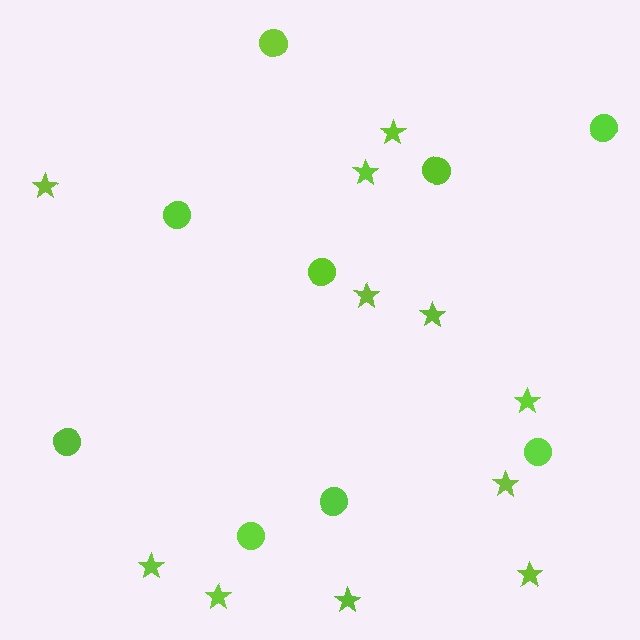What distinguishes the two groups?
There are 2 groups: one group of circles (9) and one group of stars (11).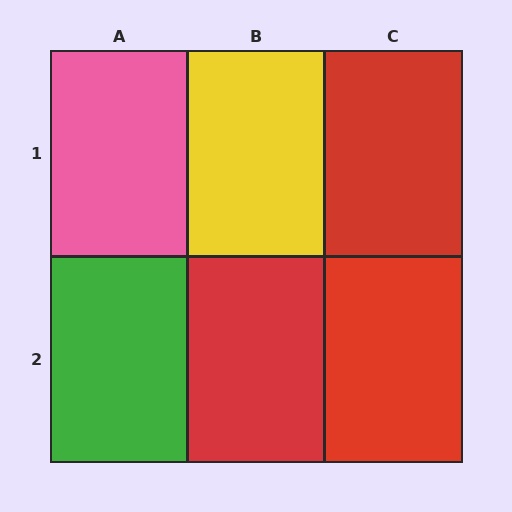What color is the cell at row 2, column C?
Red.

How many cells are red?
3 cells are red.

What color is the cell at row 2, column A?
Green.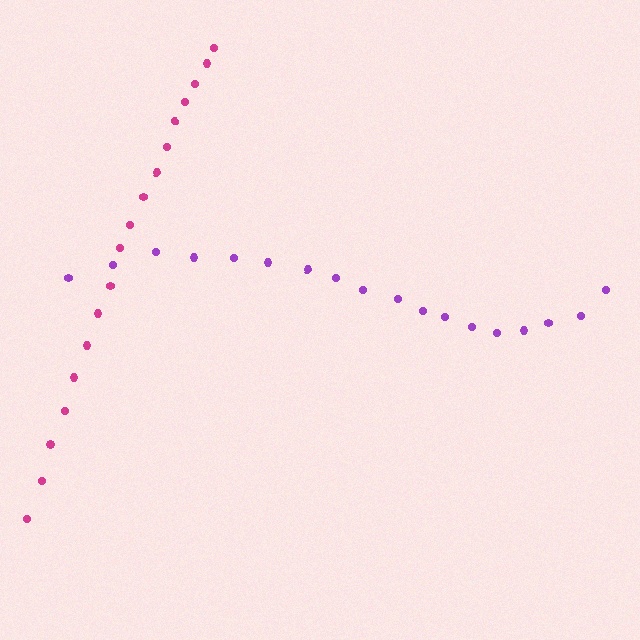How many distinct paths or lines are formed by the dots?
There are 2 distinct paths.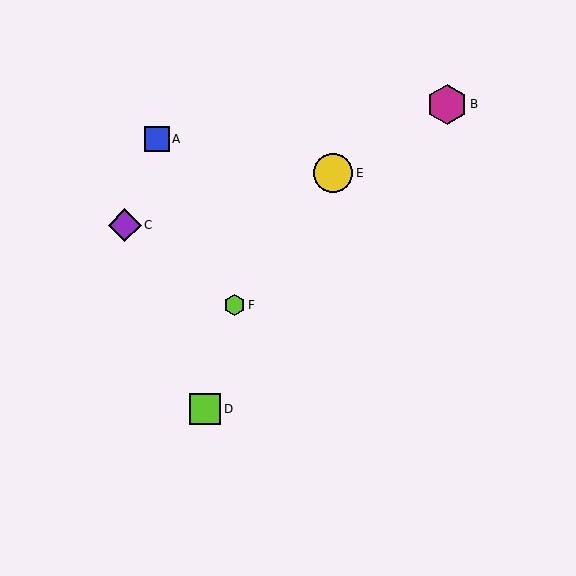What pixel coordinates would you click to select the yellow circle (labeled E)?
Click at (333, 173) to select the yellow circle E.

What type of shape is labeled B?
Shape B is a magenta hexagon.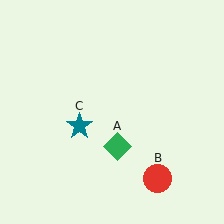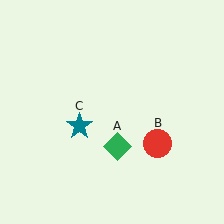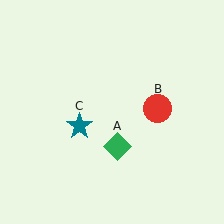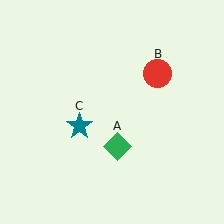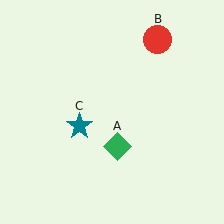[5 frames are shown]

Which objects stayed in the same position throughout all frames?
Green diamond (object A) and teal star (object C) remained stationary.